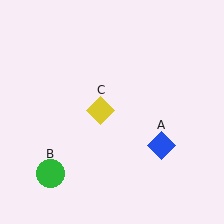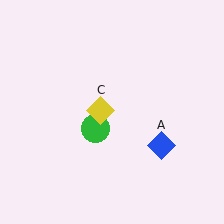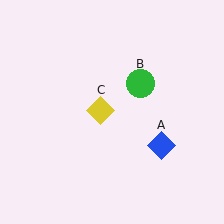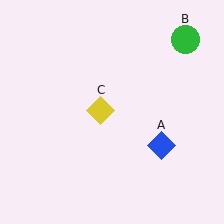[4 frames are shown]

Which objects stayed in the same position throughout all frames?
Blue diamond (object A) and yellow diamond (object C) remained stationary.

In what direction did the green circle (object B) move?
The green circle (object B) moved up and to the right.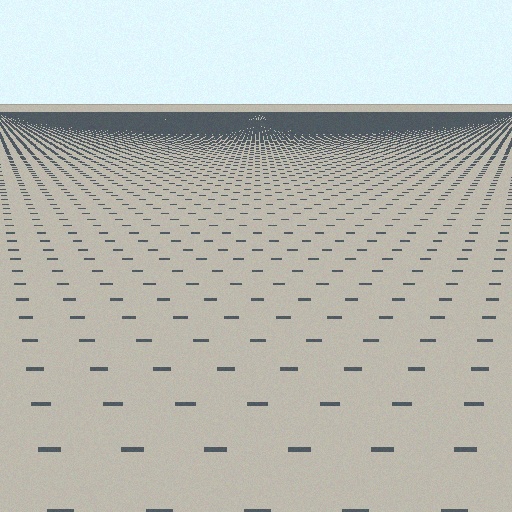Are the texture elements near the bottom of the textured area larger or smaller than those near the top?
Larger. Near the bottom, elements are closer to the viewer and appear at a bigger on-screen size.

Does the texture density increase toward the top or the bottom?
Density increases toward the top.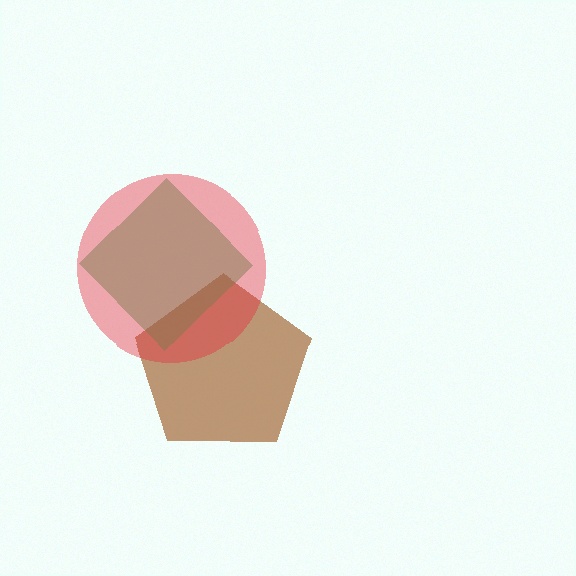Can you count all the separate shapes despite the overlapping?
Yes, there are 3 separate shapes.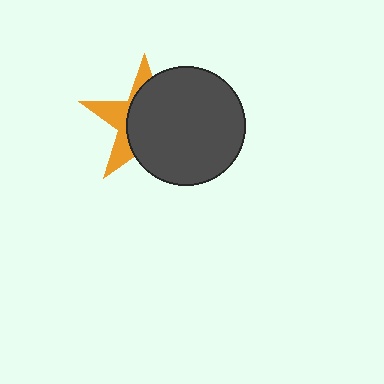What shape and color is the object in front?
The object in front is a dark gray circle.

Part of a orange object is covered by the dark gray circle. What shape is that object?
It is a star.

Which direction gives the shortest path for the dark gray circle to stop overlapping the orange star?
Moving right gives the shortest separation.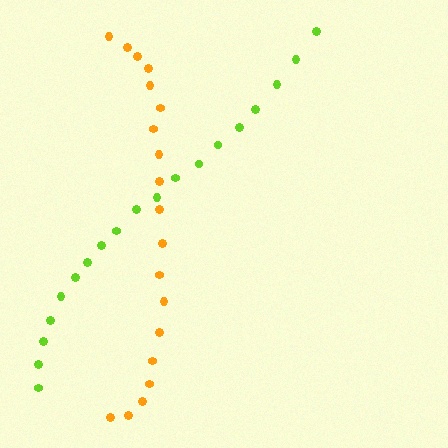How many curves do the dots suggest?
There are 2 distinct paths.